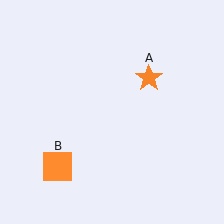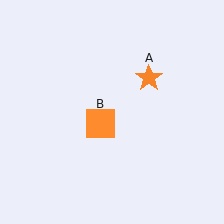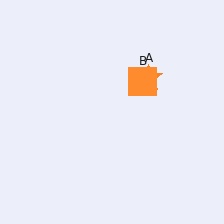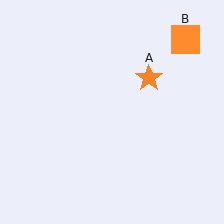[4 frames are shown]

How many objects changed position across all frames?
1 object changed position: orange square (object B).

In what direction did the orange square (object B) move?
The orange square (object B) moved up and to the right.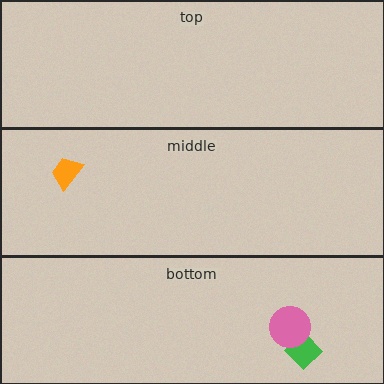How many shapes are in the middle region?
1.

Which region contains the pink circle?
The bottom region.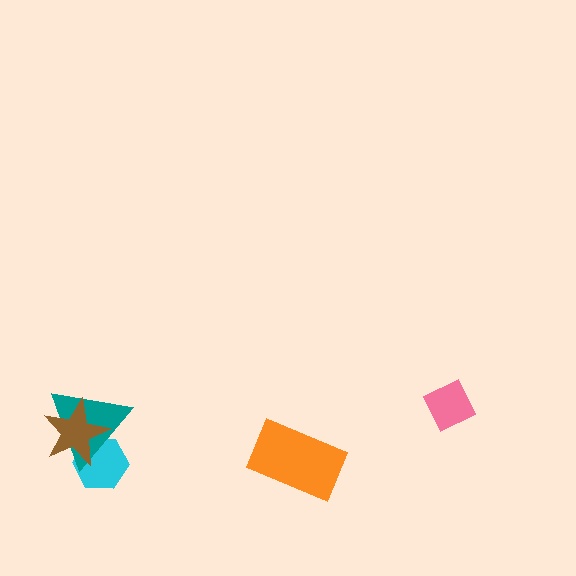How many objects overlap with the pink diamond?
0 objects overlap with the pink diamond.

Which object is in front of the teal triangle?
The brown star is in front of the teal triangle.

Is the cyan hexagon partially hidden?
Yes, it is partially covered by another shape.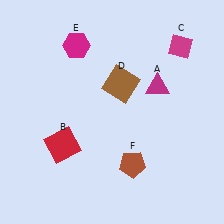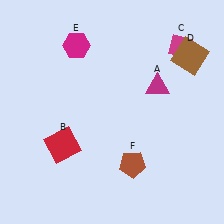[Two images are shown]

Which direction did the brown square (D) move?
The brown square (D) moved right.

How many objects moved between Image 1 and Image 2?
1 object moved between the two images.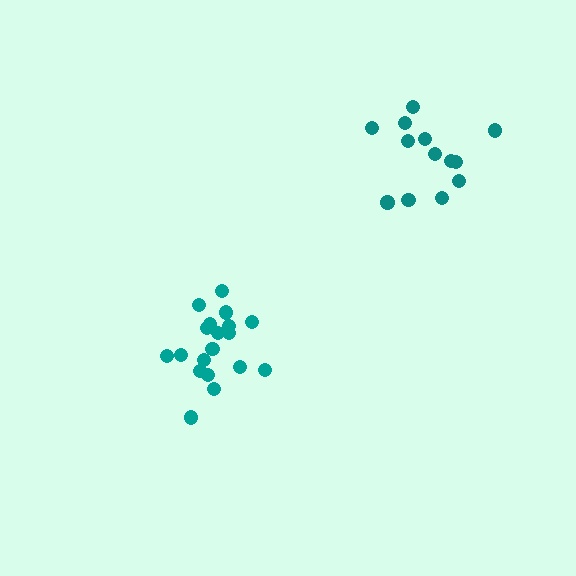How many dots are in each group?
Group 1: 19 dots, Group 2: 13 dots (32 total).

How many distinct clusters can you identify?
There are 2 distinct clusters.